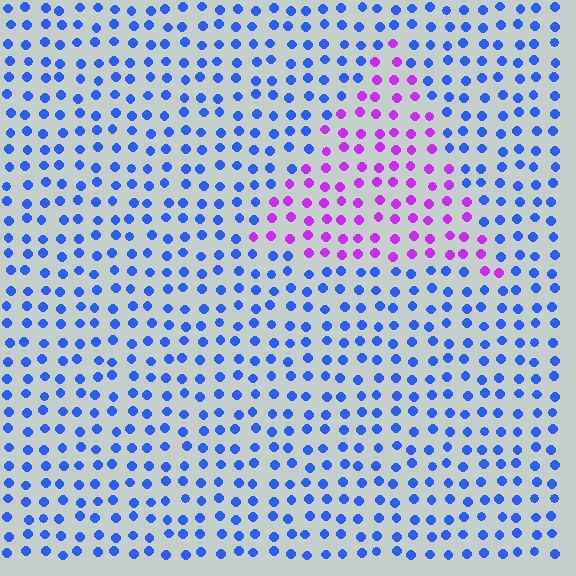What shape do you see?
I see a triangle.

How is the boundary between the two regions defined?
The boundary is defined purely by a slight shift in hue (about 65 degrees). Spacing, size, and orientation are identical on both sides.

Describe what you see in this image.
The image is filled with small blue elements in a uniform arrangement. A triangle-shaped region is visible where the elements are tinted to a slightly different hue, forming a subtle color boundary.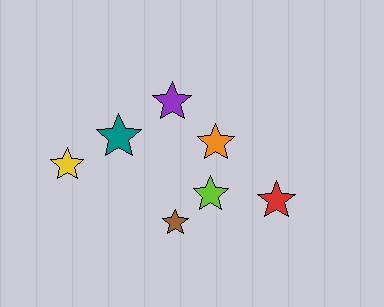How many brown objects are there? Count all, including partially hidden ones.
There is 1 brown object.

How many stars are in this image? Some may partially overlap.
There are 7 stars.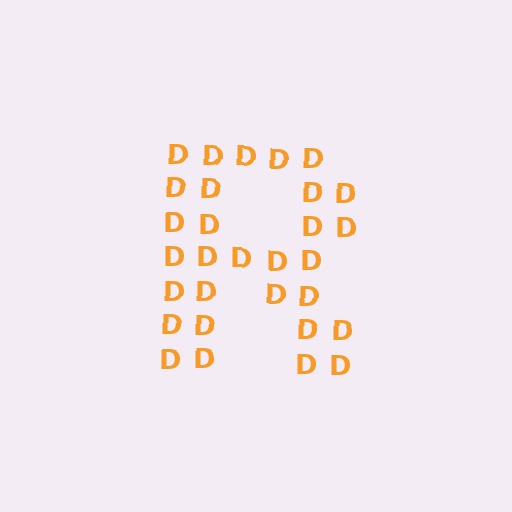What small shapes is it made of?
It is made of small letter D's.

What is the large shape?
The large shape is the letter R.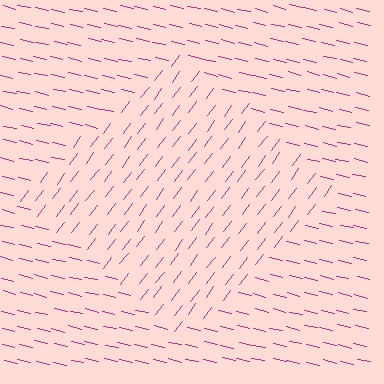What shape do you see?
I see a diamond.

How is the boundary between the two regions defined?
The boundary is defined purely by a change in line orientation (approximately 66 degrees difference). All lines are the same color and thickness.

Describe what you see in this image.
The image is filled with small magenta line segments. A diamond region in the image has lines oriented differently from the surrounding lines, creating a visible texture boundary.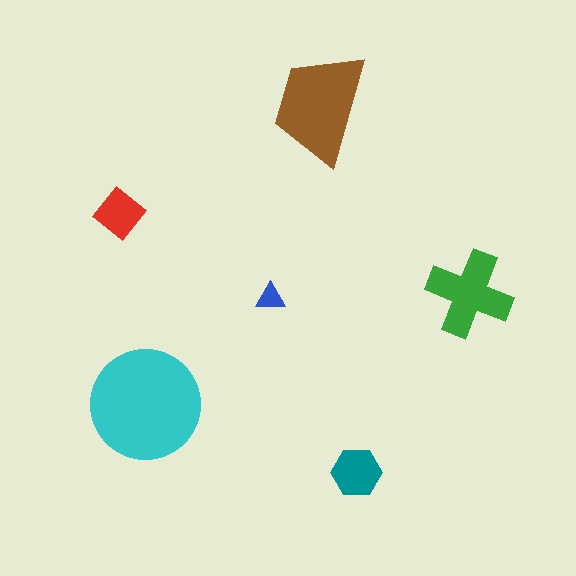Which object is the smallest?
The blue triangle.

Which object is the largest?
The cyan circle.